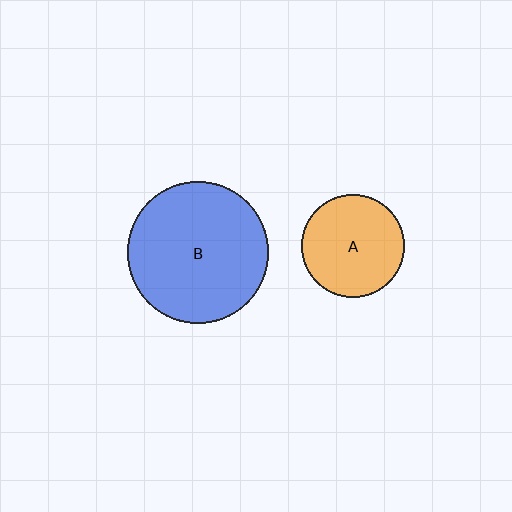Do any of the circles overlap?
No, none of the circles overlap.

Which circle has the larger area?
Circle B (blue).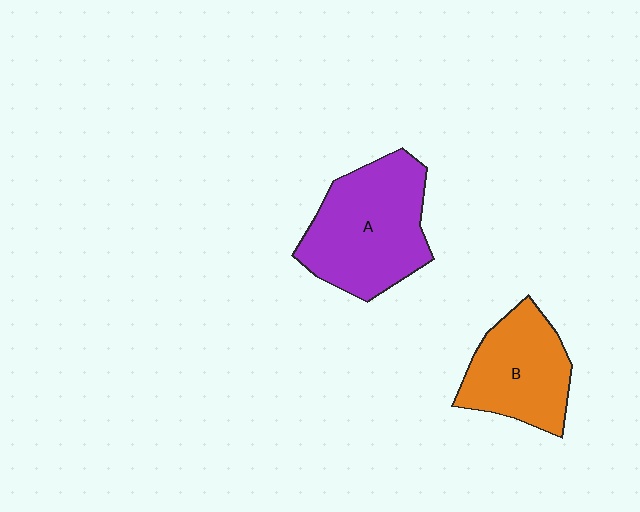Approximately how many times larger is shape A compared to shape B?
Approximately 1.4 times.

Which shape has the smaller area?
Shape B (orange).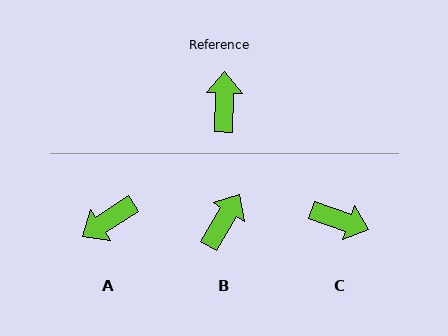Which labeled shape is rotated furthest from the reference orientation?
A, about 124 degrees away.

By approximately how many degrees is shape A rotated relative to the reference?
Approximately 124 degrees counter-clockwise.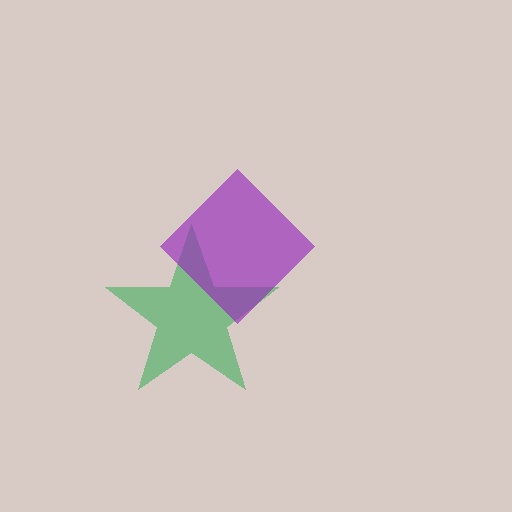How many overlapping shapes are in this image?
There are 2 overlapping shapes in the image.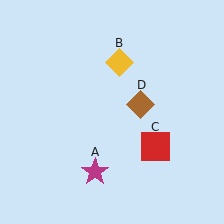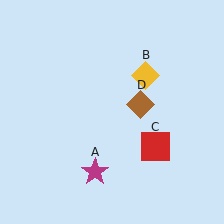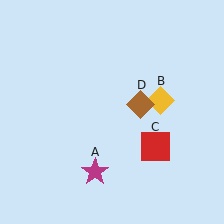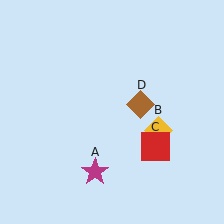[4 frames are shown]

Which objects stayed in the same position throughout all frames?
Magenta star (object A) and red square (object C) and brown diamond (object D) remained stationary.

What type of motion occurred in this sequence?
The yellow diamond (object B) rotated clockwise around the center of the scene.